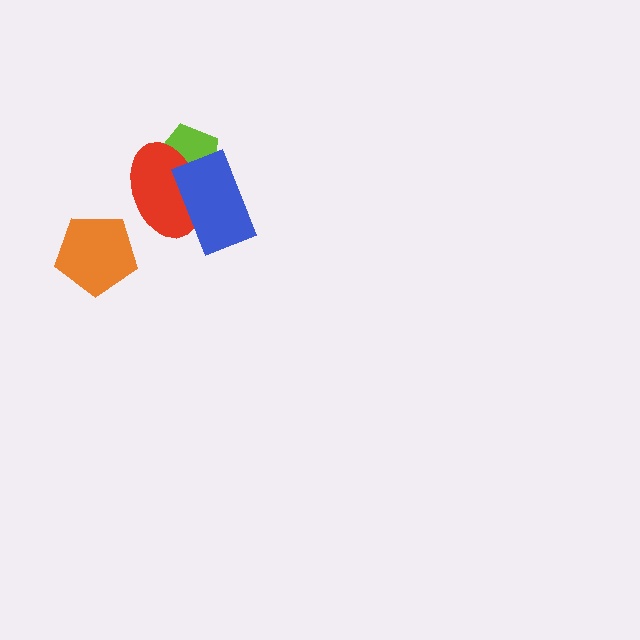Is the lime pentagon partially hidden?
Yes, it is partially covered by another shape.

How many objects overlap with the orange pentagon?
0 objects overlap with the orange pentagon.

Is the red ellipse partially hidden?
Yes, it is partially covered by another shape.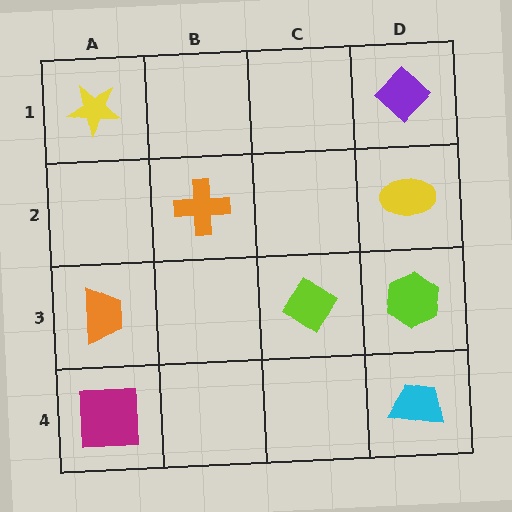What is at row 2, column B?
An orange cross.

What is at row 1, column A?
A yellow star.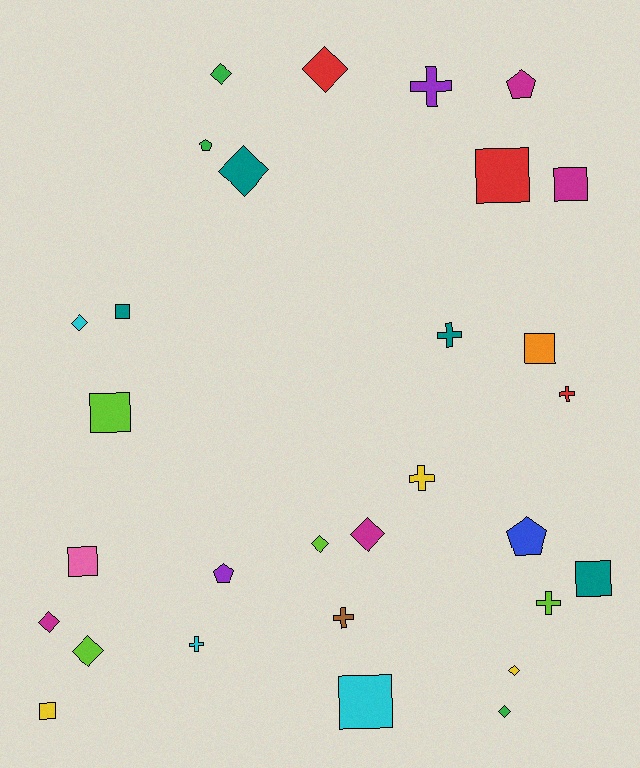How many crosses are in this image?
There are 7 crosses.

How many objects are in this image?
There are 30 objects.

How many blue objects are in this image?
There is 1 blue object.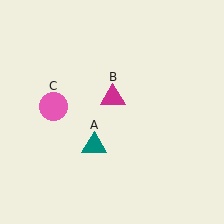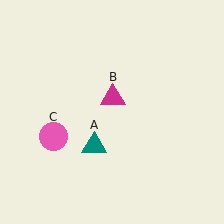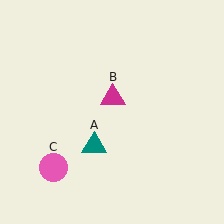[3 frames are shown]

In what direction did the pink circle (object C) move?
The pink circle (object C) moved down.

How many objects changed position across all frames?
1 object changed position: pink circle (object C).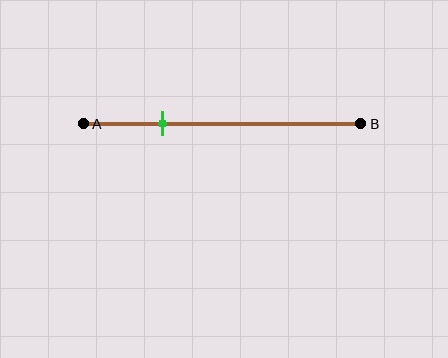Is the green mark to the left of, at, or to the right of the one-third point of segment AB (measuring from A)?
The green mark is to the left of the one-third point of segment AB.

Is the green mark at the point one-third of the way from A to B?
No, the mark is at about 30% from A, not at the 33% one-third point.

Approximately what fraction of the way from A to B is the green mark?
The green mark is approximately 30% of the way from A to B.